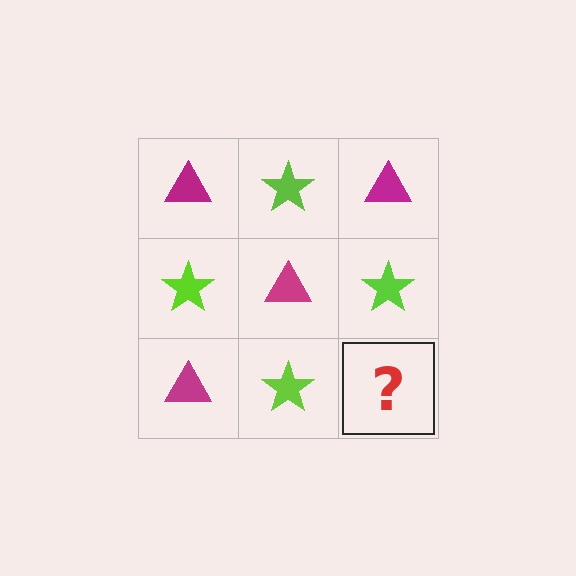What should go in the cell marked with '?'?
The missing cell should contain a magenta triangle.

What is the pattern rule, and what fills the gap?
The rule is that it alternates magenta triangle and lime star in a checkerboard pattern. The gap should be filled with a magenta triangle.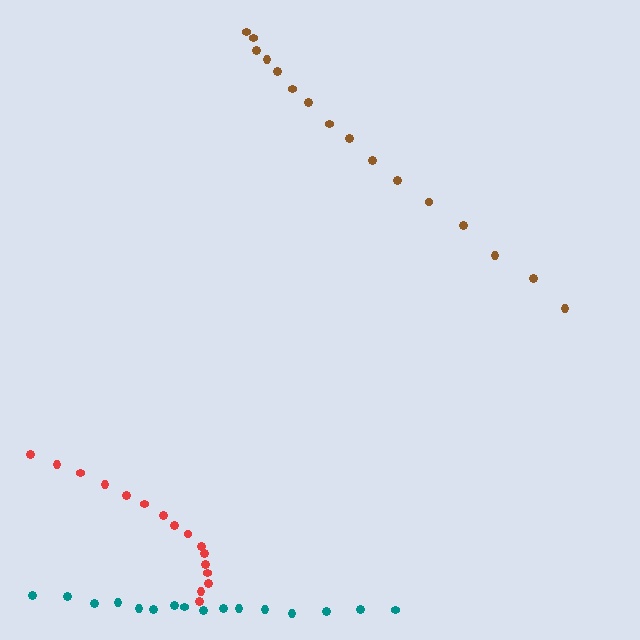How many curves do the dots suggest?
There are 3 distinct paths.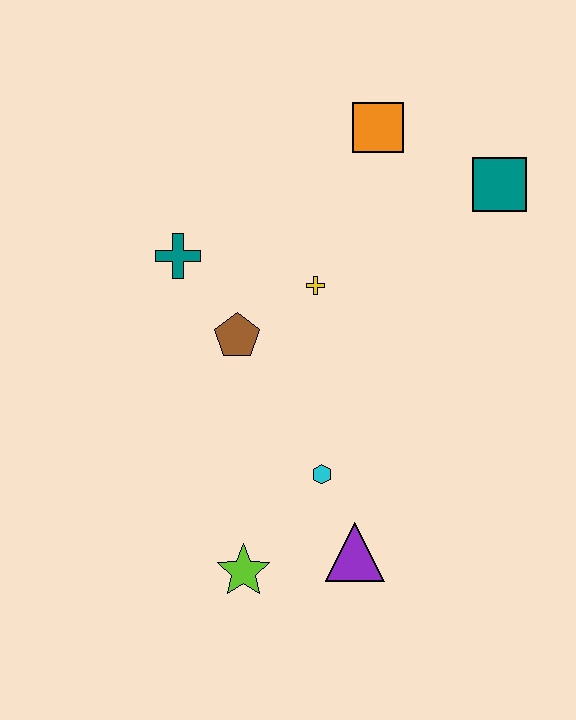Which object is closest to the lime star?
The purple triangle is closest to the lime star.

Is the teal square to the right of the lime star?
Yes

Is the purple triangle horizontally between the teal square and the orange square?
No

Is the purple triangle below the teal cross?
Yes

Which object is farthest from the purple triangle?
The orange square is farthest from the purple triangle.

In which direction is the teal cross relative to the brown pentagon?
The teal cross is above the brown pentagon.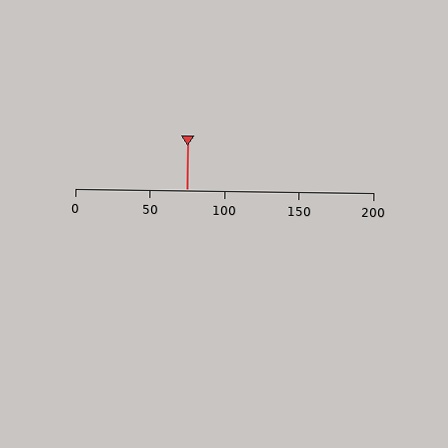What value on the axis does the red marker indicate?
The marker indicates approximately 75.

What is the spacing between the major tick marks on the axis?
The major ticks are spaced 50 apart.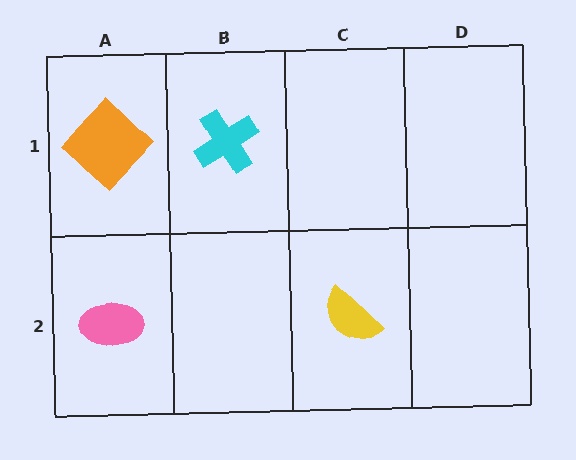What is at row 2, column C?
A yellow semicircle.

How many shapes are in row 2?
2 shapes.